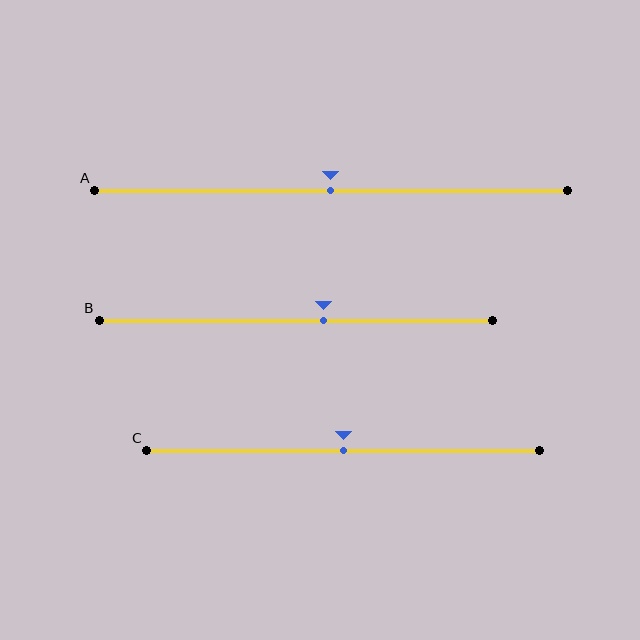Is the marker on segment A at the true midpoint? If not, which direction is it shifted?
Yes, the marker on segment A is at the true midpoint.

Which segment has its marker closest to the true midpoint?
Segment A has its marker closest to the true midpoint.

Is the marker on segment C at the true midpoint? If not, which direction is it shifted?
Yes, the marker on segment C is at the true midpoint.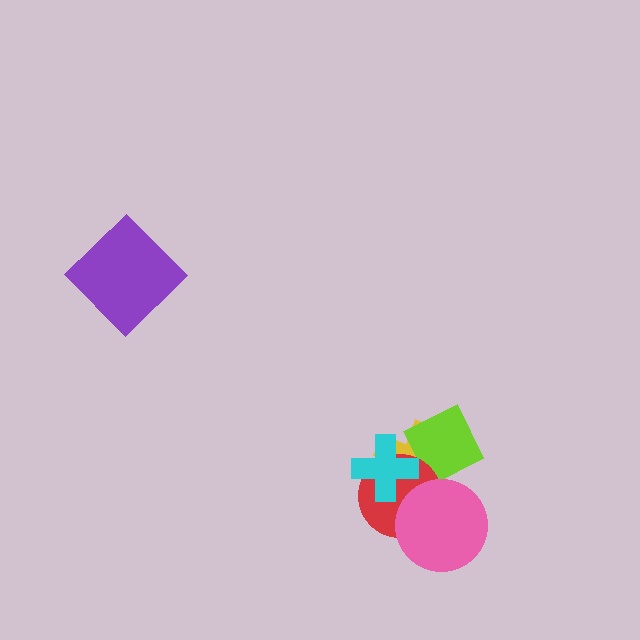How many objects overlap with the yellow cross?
4 objects overlap with the yellow cross.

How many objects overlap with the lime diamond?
3 objects overlap with the lime diamond.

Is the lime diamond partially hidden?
Yes, it is partially covered by another shape.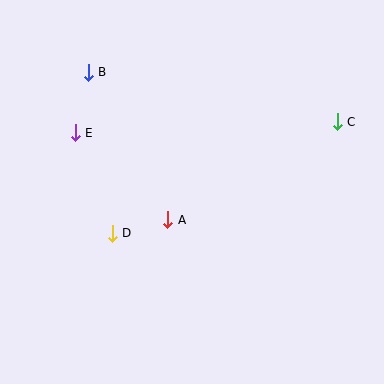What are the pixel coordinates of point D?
Point D is at (112, 233).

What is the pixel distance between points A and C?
The distance between A and C is 196 pixels.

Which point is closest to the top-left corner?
Point B is closest to the top-left corner.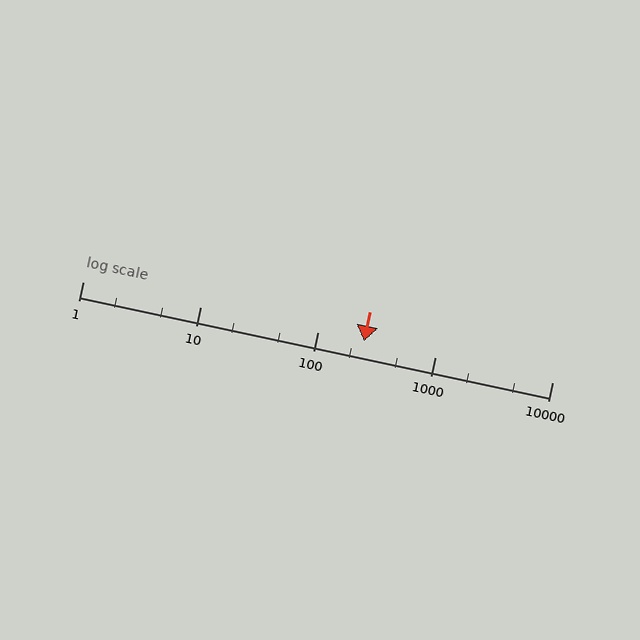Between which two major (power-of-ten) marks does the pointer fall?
The pointer is between 100 and 1000.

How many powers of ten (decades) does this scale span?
The scale spans 4 decades, from 1 to 10000.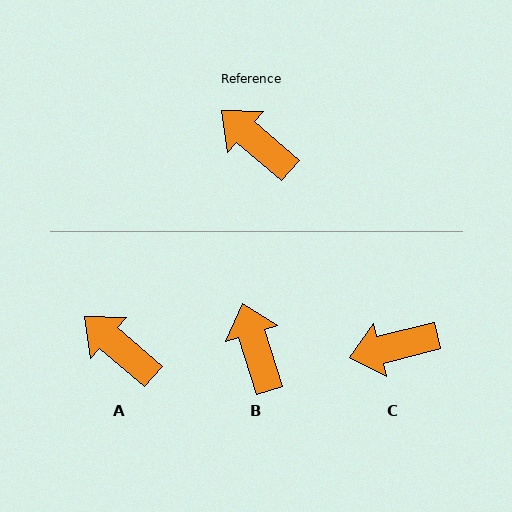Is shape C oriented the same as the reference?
No, it is off by about 55 degrees.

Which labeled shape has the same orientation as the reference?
A.